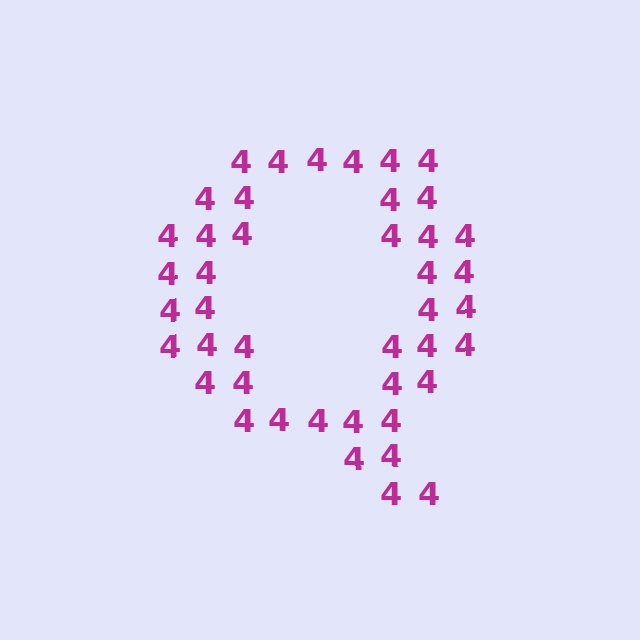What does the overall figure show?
The overall figure shows the letter Q.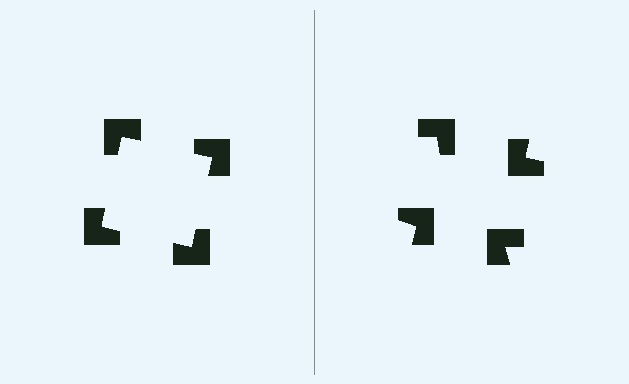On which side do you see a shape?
An illusory square appears on the left side. On the right side the wedge cuts are rotated, so no coherent shape forms.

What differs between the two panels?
The notched squares are positioned identically on both sides; only the wedge orientations differ. On the left they align to a square; on the right they are misaligned.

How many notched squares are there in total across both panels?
8 — 4 on each side.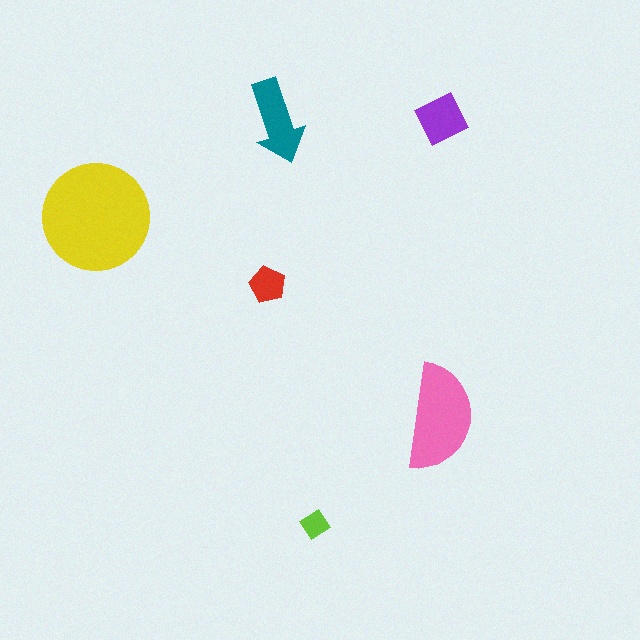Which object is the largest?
The yellow circle.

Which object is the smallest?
The lime diamond.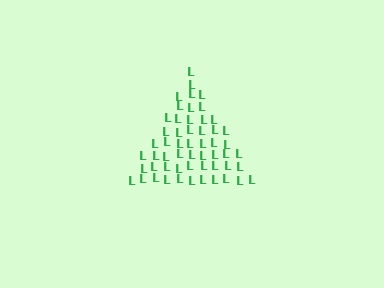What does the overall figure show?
The overall figure shows a triangle.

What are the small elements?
The small elements are letter L's.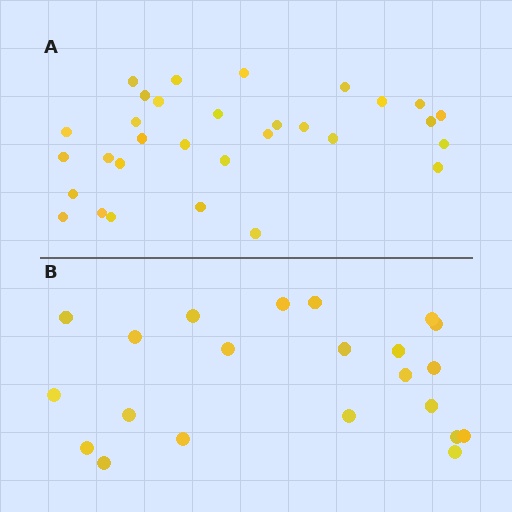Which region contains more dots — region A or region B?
Region A (the top region) has more dots.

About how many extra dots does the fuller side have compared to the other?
Region A has roughly 8 or so more dots than region B.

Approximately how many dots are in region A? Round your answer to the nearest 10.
About 30 dots. (The exact count is 31, which rounds to 30.)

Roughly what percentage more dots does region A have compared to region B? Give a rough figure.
About 40% more.